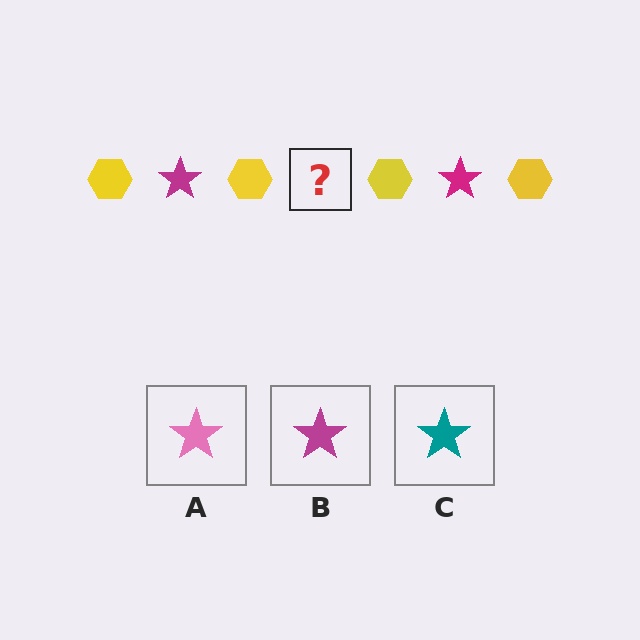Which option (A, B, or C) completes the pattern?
B.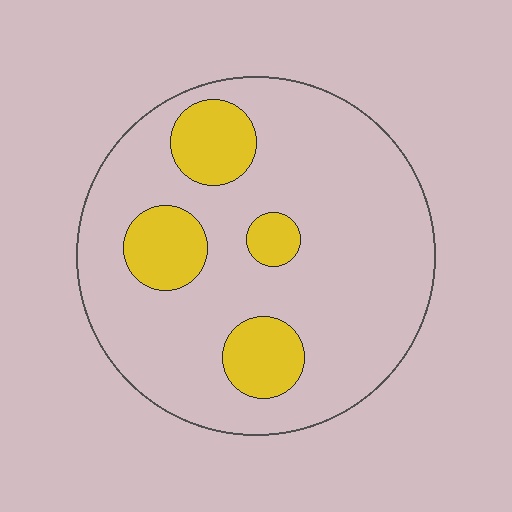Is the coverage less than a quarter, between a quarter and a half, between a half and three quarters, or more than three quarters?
Less than a quarter.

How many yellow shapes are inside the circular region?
4.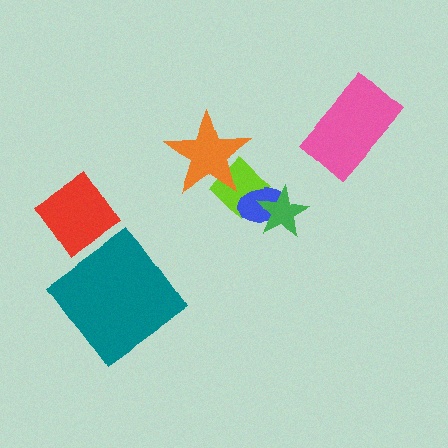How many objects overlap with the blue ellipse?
2 objects overlap with the blue ellipse.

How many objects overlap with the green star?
2 objects overlap with the green star.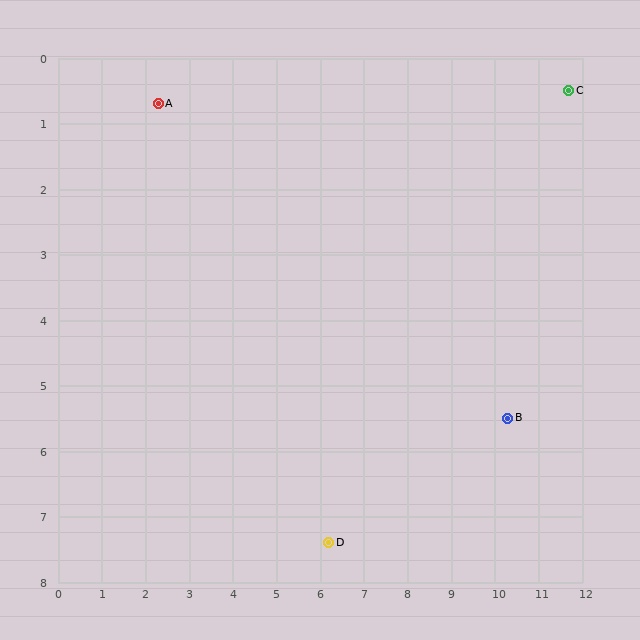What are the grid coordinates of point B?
Point B is at approximately (10.3, 5.5).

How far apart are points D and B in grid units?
Points D and B are about 4.5 grid units apart.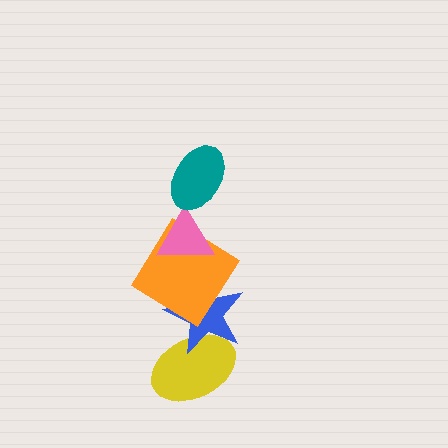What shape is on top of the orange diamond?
The pink triangle is on top of the orange diamond.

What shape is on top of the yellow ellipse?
The blue star is on top of the yellow ellipse.